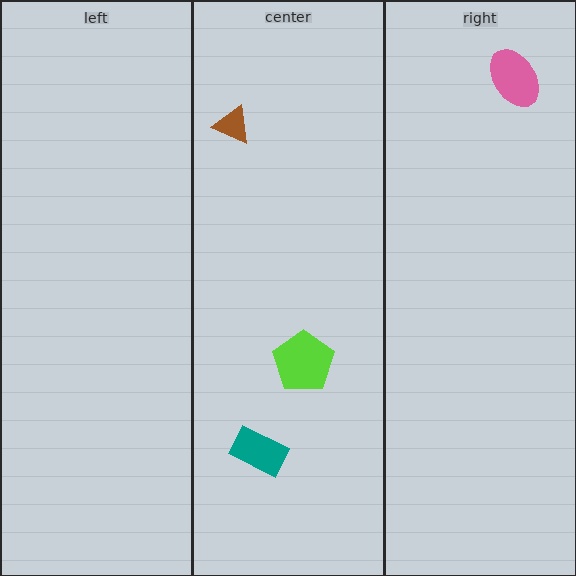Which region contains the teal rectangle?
The center region.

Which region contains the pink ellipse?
The right region.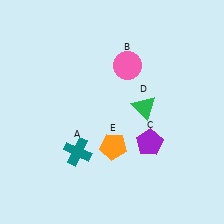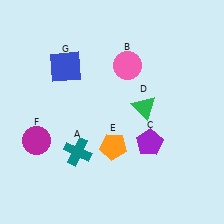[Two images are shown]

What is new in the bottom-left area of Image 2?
A magenta circle (F) was added in the bottom-left area of Image 2.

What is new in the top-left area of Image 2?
A blue square (G) was added in the top-left area of Image 2.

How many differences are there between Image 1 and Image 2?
There are 2 differences between the two images.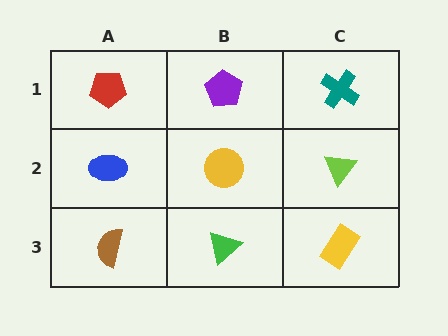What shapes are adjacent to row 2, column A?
A red pentagon (row 1, column A), a brown semicircle (row 3, column A), a yellow circle (row 2, column B).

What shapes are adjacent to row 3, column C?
A lime triangle (row 2, column C), a green triangle (row 3, column B).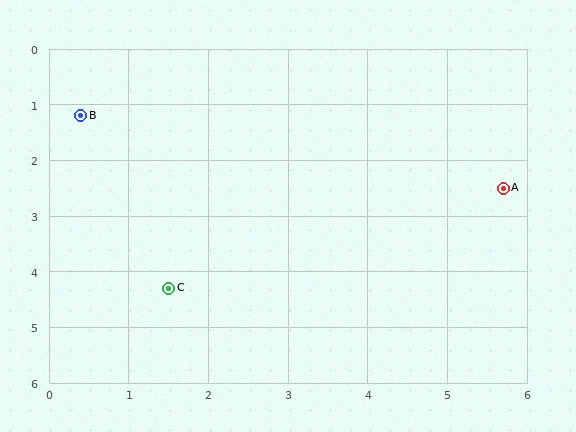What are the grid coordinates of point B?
Point B is at approximately (0.4, 1.2).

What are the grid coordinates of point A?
Point A is at approximately (5.7, 2.5).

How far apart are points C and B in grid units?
Points C and B are about 3.3 grid units apart.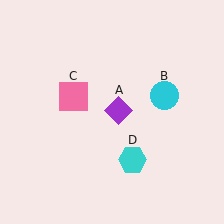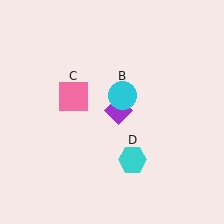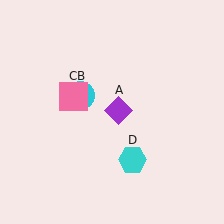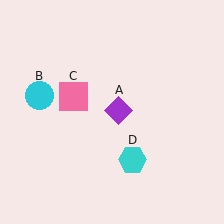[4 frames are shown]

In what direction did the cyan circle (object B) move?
The cyan circle (object B) moved left.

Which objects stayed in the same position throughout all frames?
Purple diamond (object A) and pink square (object C) and cyan hexagon (object D) remained stationary.